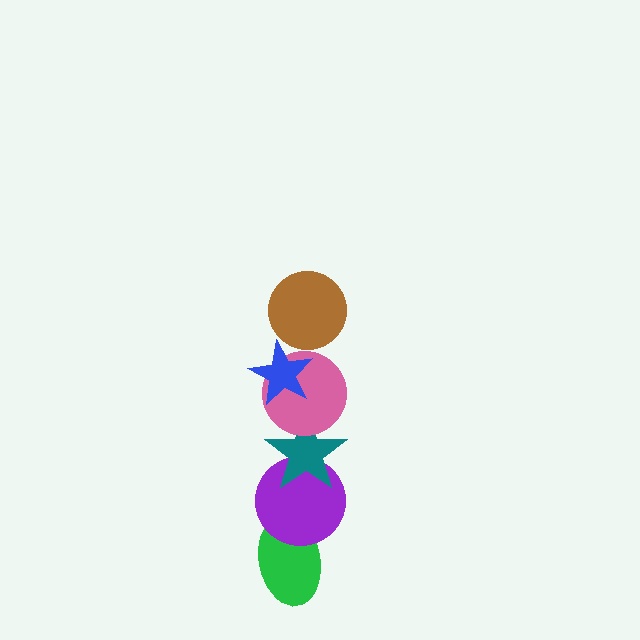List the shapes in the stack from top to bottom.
From top to bottom: the brown circle, the blue star, the pink circle, the teal star, the purple circle, the green ellipse.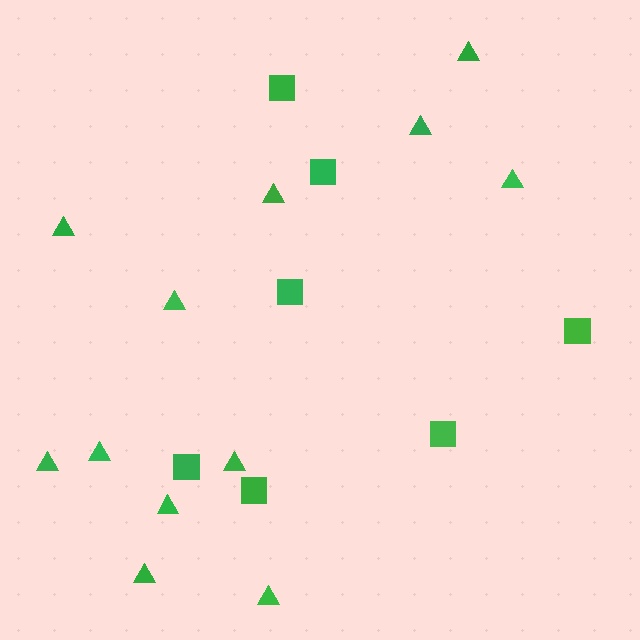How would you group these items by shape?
There are 2 groups: one group of squares (7) and one group of triangles (12).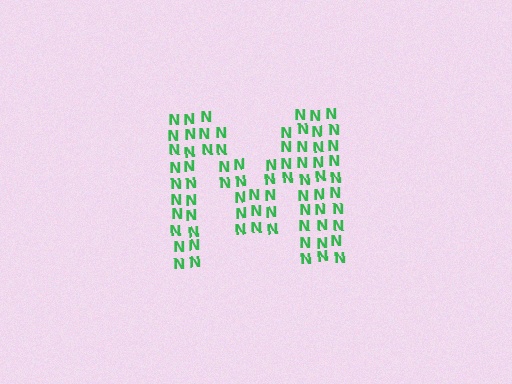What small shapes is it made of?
It is made of small letter N's.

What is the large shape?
The large shape is the letter M.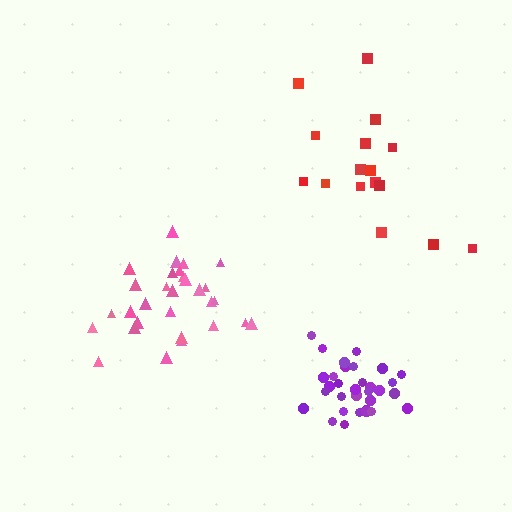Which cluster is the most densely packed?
Purple.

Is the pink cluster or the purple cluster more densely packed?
Purple.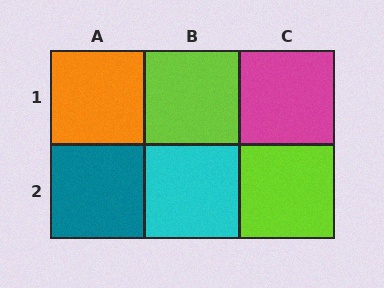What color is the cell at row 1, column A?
Orange.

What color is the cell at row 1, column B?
Lime.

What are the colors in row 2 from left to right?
Teal, cyan, lime.